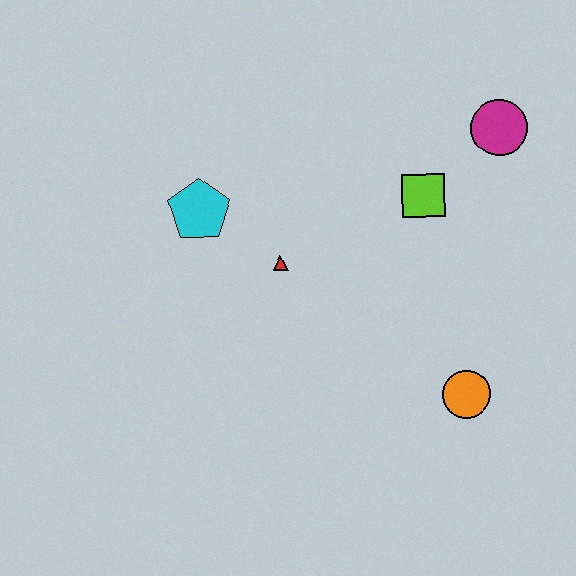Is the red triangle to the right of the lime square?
No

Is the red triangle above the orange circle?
Yes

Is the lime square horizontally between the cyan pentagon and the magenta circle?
Yes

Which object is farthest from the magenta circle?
The cyan pentagon is farthest from the magenta circle.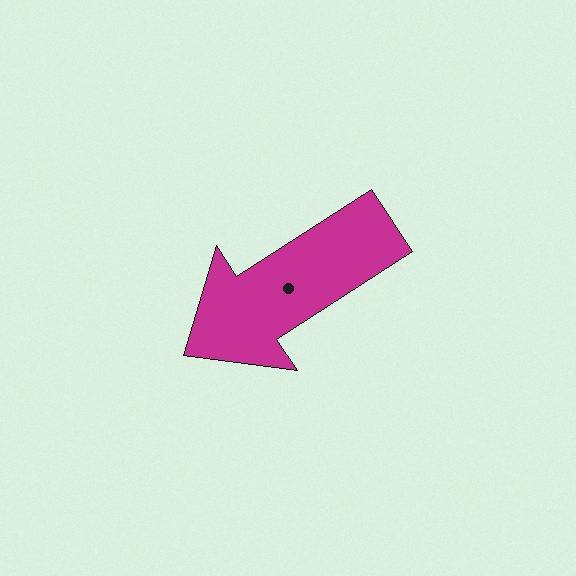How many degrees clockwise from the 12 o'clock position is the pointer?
Approximately 237 degrees.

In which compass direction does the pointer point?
Southwest.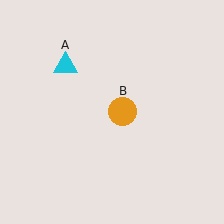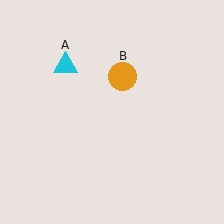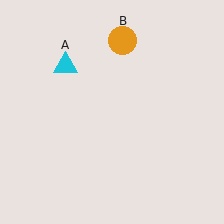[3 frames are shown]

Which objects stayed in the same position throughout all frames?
Cyan triangle (object A) remained stationary.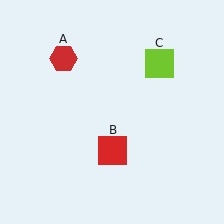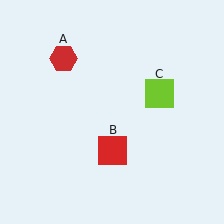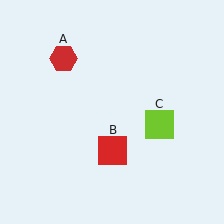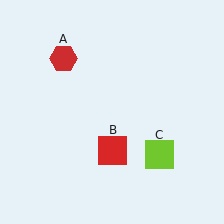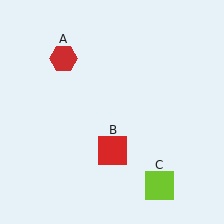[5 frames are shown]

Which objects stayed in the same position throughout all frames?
Red hexagon (object A) and red square (object B) remained stationary.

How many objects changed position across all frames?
1 object changed position: lime square (object C).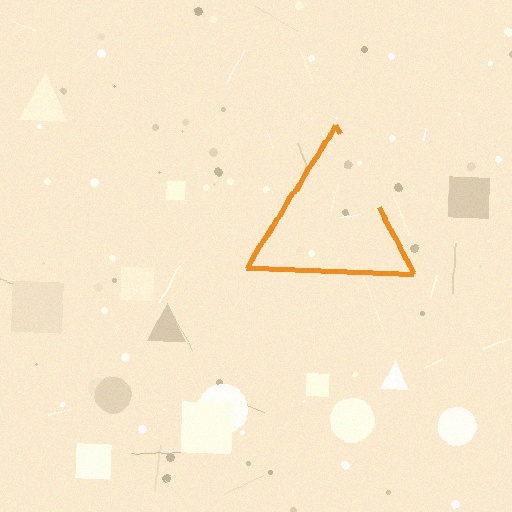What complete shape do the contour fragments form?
The contour fragments form a triangle.